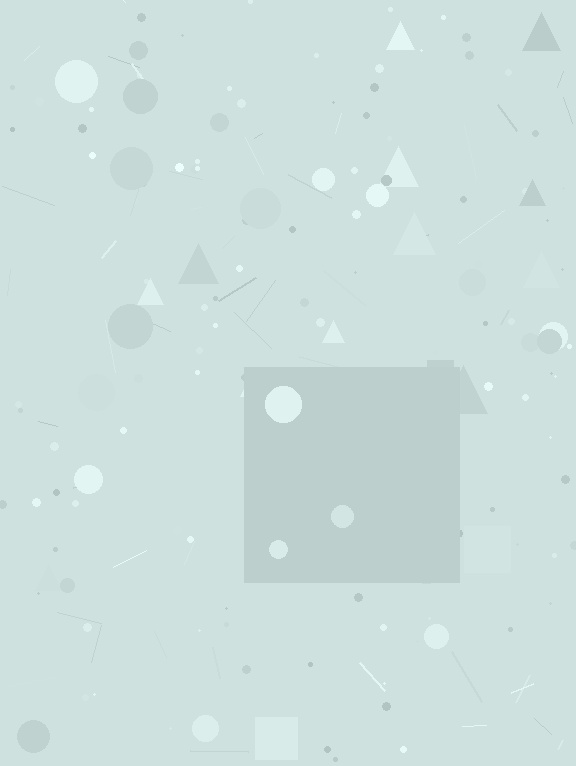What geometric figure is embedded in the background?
A square is embedded in the background.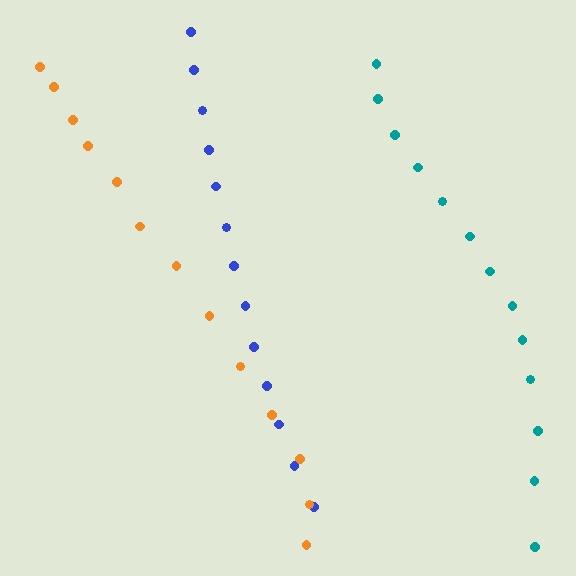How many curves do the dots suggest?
There are 3 distinct paths.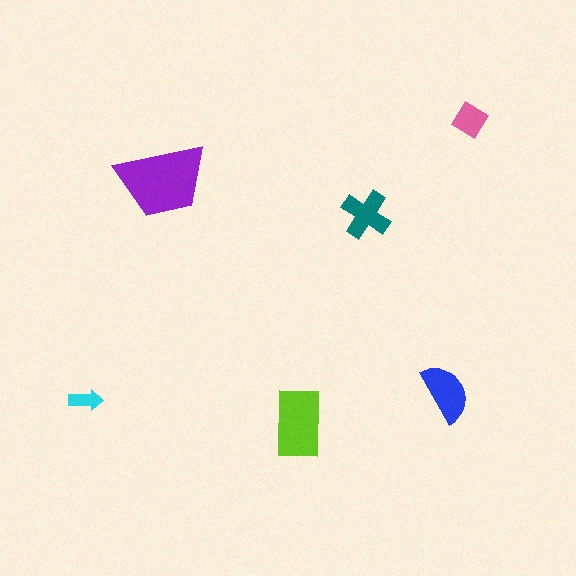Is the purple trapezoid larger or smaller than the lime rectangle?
Larger.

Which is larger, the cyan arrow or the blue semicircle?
The blue semicircle.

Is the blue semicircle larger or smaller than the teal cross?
Larger.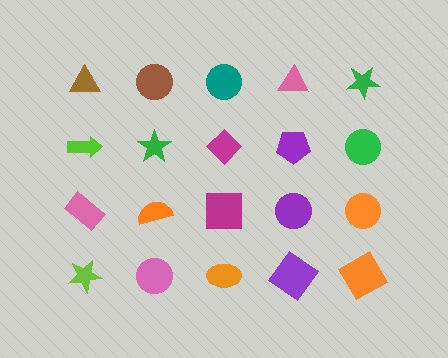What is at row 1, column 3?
A teal circle.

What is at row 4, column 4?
A purple diamond.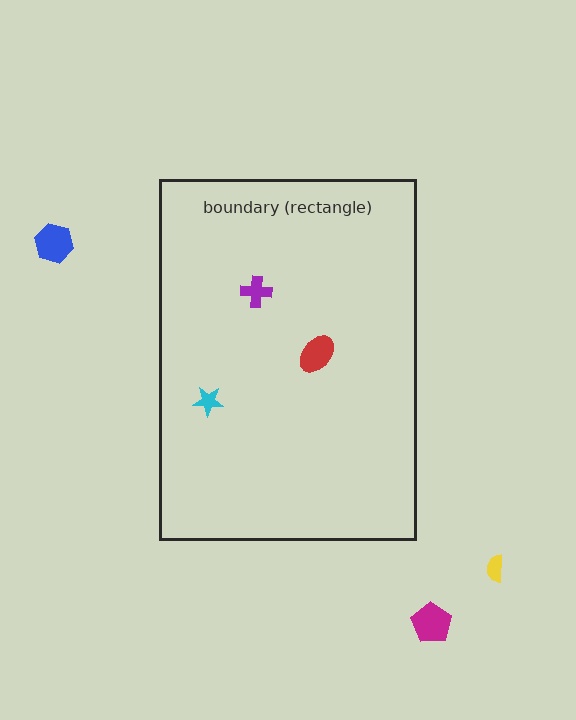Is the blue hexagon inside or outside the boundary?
Outside.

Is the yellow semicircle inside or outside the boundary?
Outside.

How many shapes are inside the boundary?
3 inside, 3 outside.